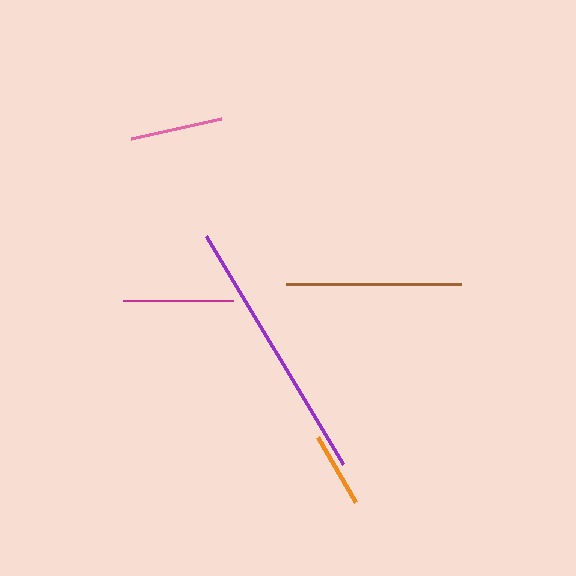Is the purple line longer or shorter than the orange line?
The purple line is longer than the orange line.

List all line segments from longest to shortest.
From longest to shortest: purple, brown, magenta, pink, orange.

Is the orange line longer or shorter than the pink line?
The pink line is longer than the orange line.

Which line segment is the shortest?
The orange line is the shortest at approximately 75 pixels.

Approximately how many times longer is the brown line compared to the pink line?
The brown line is approximately 1.9 times the length of the pink line.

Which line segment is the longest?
The purple line is the longest at approximately 266 pixels.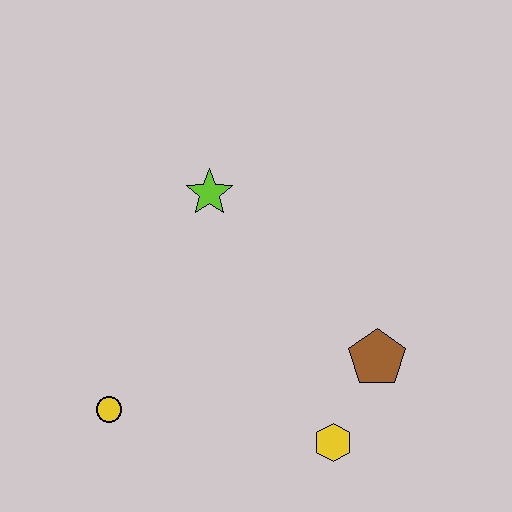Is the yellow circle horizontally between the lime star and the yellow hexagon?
No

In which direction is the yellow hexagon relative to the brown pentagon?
The yellow hexagon is below the brown pentagon.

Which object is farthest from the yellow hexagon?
The lime star is farthest from the yellow hexagon.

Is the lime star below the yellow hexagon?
No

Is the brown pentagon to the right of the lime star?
Yes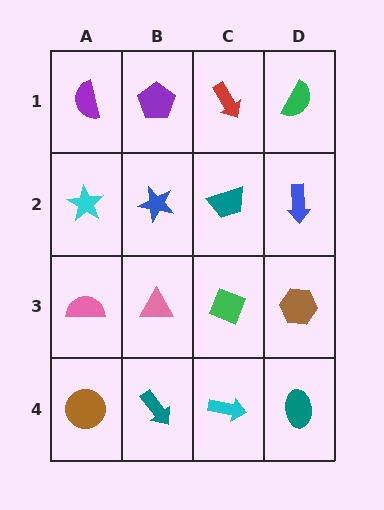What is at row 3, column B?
A pink triangle.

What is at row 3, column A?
A pink semicircle.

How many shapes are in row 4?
4 shapes.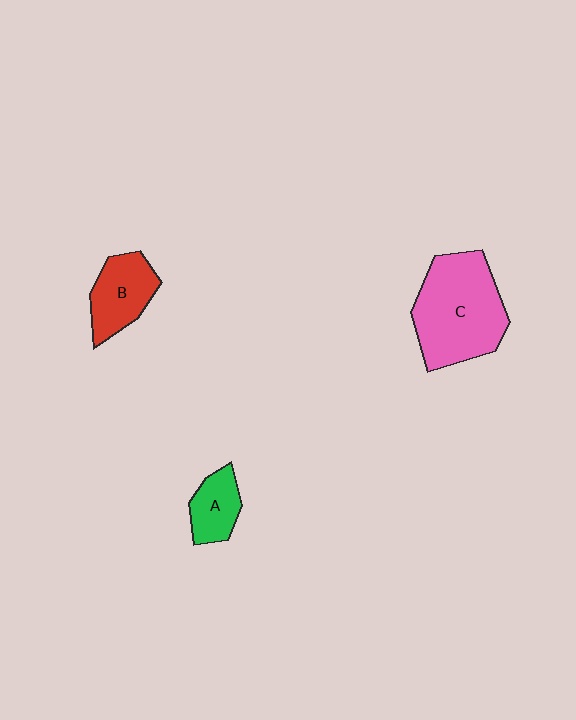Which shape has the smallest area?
Shape A (green).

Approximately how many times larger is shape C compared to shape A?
Approximately 2.8 times.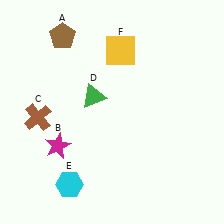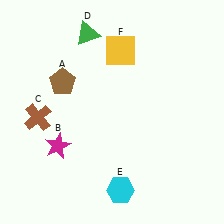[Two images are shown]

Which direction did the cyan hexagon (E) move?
The cyan hexagon (E) moved right.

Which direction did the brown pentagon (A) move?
The brown pentagon (A) moved down.